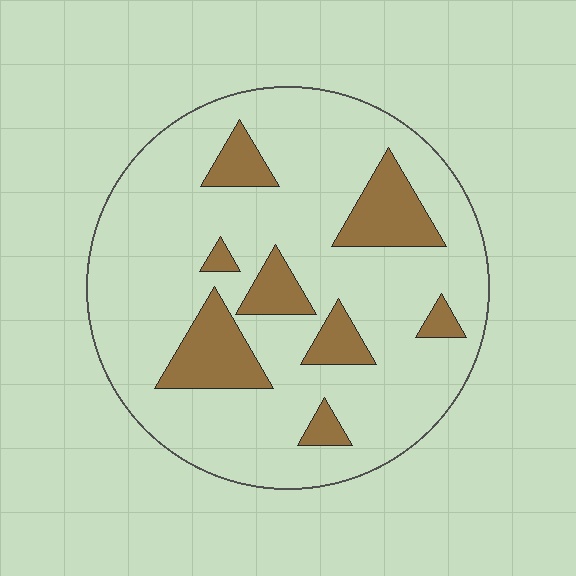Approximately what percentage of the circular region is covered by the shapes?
Approximately 20%.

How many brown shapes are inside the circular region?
8.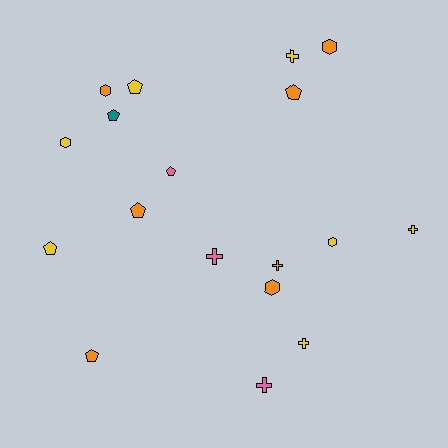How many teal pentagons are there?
There is 1 teal pentagon.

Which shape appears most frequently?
Pentagon, with 7 objects.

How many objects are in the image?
There are 18 objects.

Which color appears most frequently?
Yellow, with 7 objects.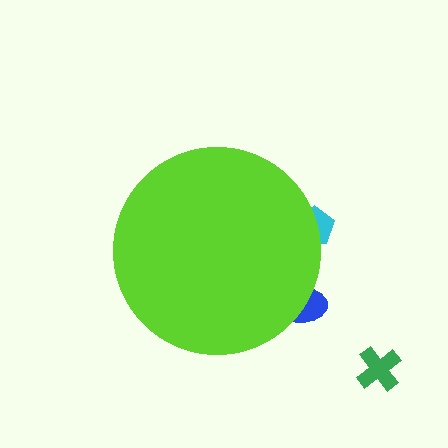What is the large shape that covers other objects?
A lime circle.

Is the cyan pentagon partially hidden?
Yes, the cyan pentagon is partially hidden behind the lime circle.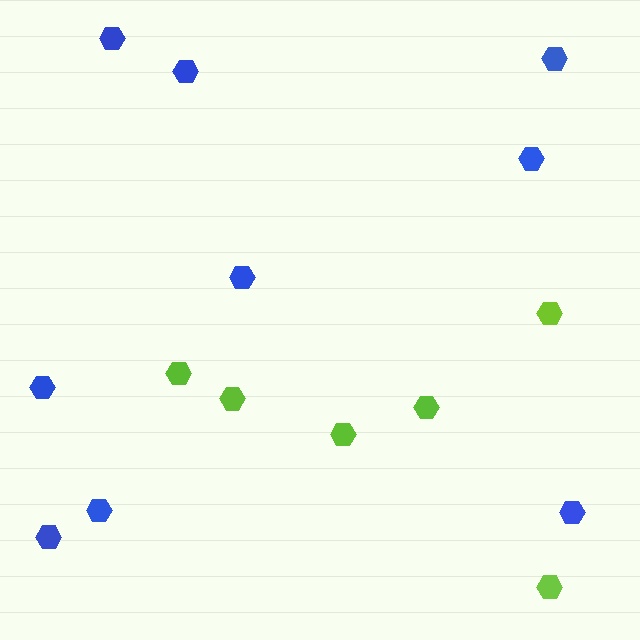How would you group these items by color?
There are 2 groups: one group of lime hexagons (6) and one group of blue hexagons (9).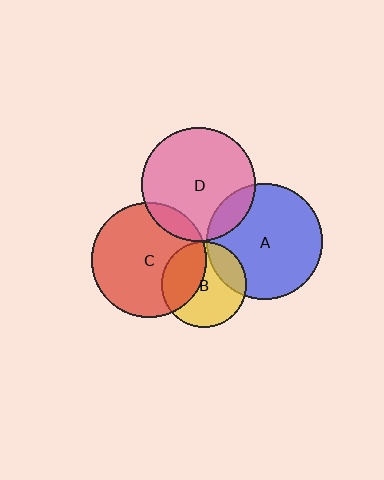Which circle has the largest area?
Circle A (blue).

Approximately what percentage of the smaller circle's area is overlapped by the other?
Approximately 20%.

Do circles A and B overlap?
Yes.